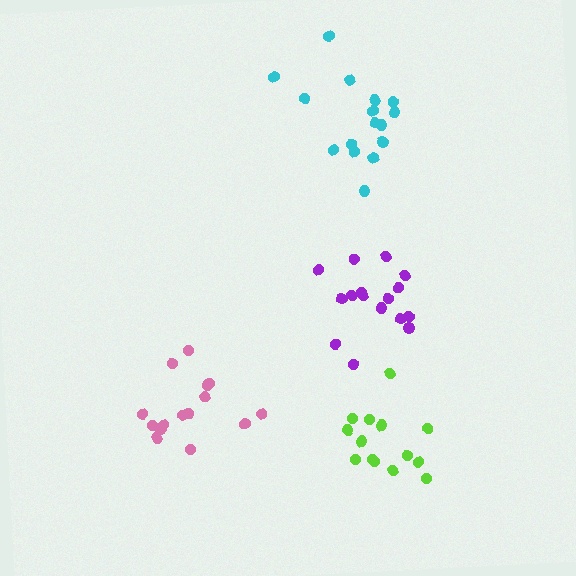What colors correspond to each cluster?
The clusters are colored: lime, cyan, purple, pink.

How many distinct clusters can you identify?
There are 4 distinct clusters.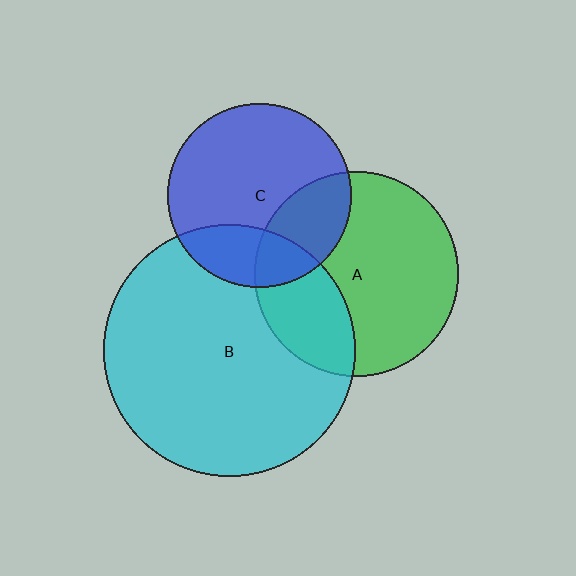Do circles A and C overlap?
Yes.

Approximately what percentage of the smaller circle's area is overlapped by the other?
Approximately 25%.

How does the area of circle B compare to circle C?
Approximately 1.9 times.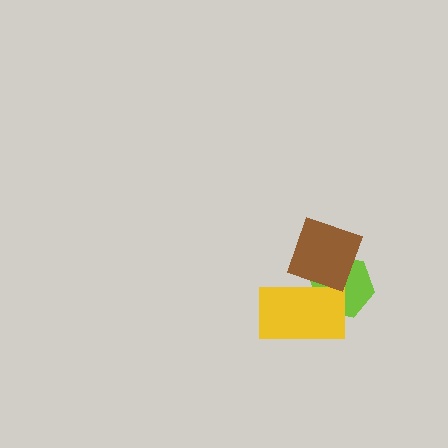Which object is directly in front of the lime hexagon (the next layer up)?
The yellow rectangle is directly in front of the lime hexagon.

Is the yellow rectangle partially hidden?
Yes, it is partially covered by another shape.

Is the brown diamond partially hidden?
No, no other shape covers it.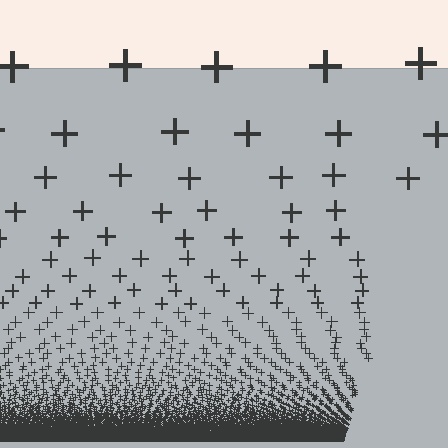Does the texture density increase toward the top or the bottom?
Density increases toward the bottom.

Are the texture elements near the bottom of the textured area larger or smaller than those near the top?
Smaller. The gradient is inverted — elements near the bottom are smaller and denser.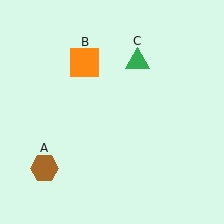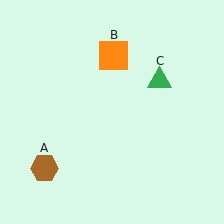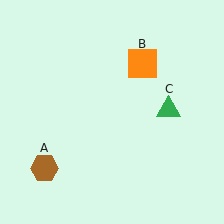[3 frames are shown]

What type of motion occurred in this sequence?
The orange square (object B), green triangle (object C) rotated clockwise around the center of the scene.